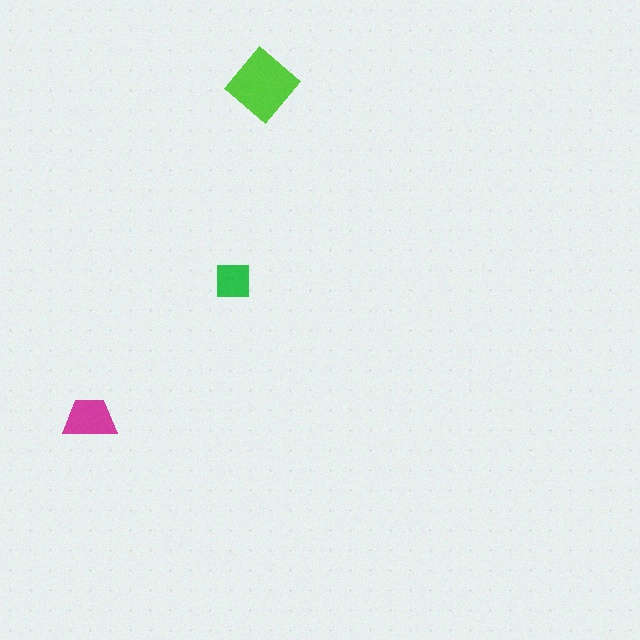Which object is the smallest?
The green square.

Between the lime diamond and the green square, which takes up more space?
The lime diamond.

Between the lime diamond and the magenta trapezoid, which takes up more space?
The lime diamond.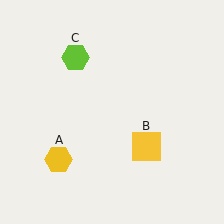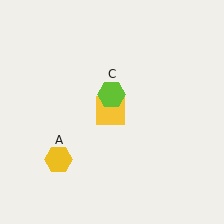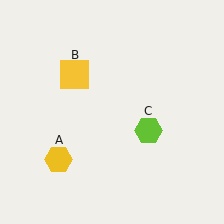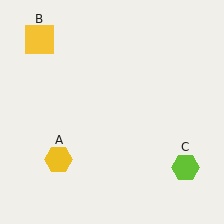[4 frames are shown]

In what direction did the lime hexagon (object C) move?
The lime hexagon (object C) moved down and to the right.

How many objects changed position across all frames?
2 objects changed position: yellow square (object B), lime hexagon (object C).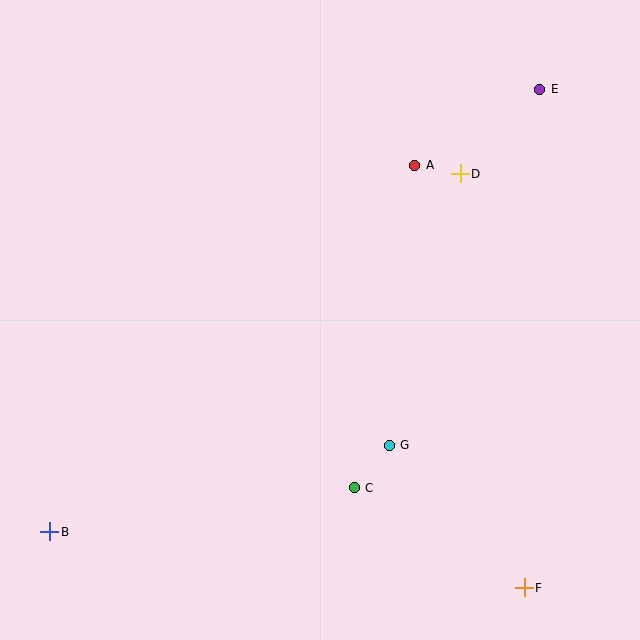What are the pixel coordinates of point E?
Point E is at (540, 89).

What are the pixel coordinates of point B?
Point B is at (50, 532).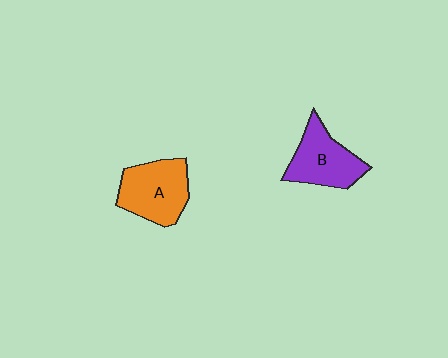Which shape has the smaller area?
Shape B (purple).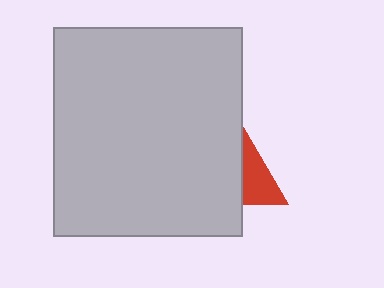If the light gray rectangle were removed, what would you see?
You would see the complete red triangle.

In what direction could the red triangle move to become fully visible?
The red triangle could move right. That would shift it out from behind the light gray rectangle entirely.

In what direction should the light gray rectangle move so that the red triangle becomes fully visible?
The light gray rectangle should move left. That is the shortest direction to clear the overlap and leave the red triangle fully visible.